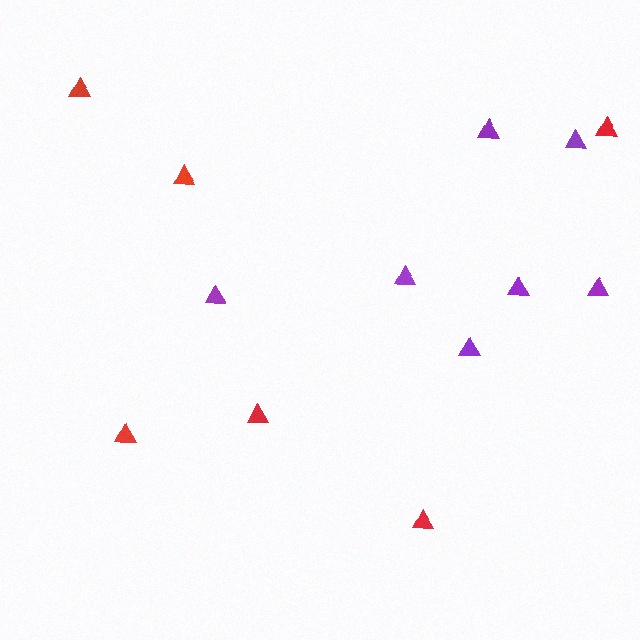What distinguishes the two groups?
There are 2 groups: one group of purple triangles (7) and one group of red triangles (6).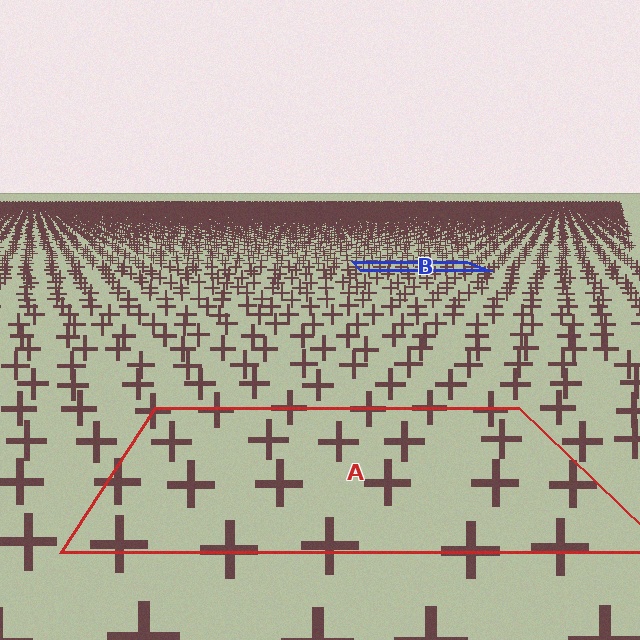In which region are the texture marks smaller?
The texture marks are smaller in region B, because it is farther away.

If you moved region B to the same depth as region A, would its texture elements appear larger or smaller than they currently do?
They would appear larger. At a closer depth, the same texture elements are projected at a bigger on-screen size.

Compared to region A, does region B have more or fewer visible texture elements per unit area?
Region B has more texture elements per unit area — they are packed more densely because it is farther away.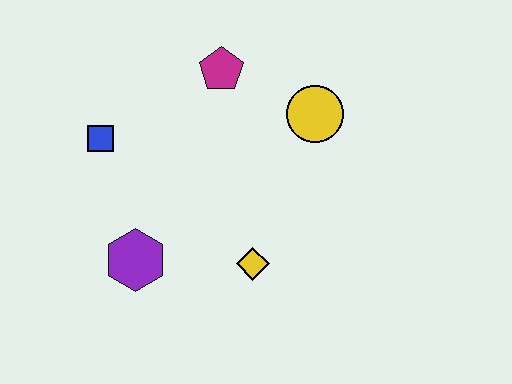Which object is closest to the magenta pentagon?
The yellow circle is closest to the magenta pentagon.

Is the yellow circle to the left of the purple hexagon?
No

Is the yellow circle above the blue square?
Yes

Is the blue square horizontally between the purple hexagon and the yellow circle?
No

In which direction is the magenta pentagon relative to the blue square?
The magenta pentagon is to the right of the blue square.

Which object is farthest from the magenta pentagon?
The purple hexagon is farthest from the magenta pentagon.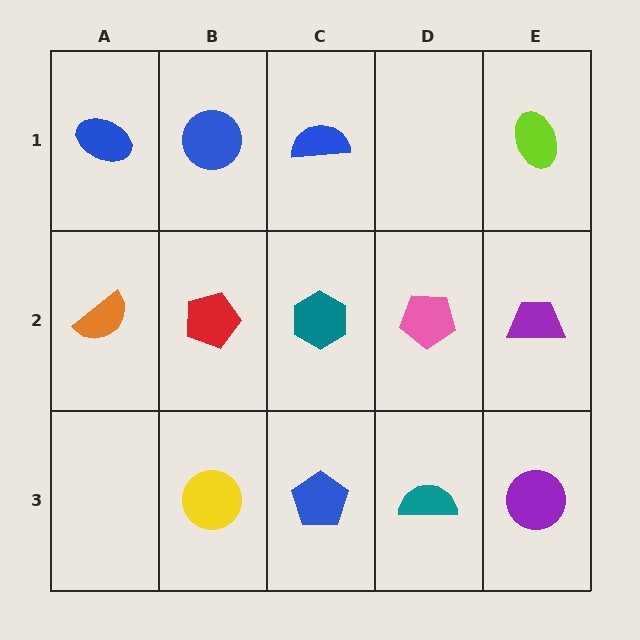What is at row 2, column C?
A teal hexagon.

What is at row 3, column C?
A blue pentagon.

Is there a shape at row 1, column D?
No, that cell is empty.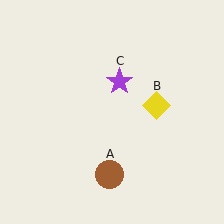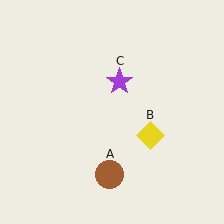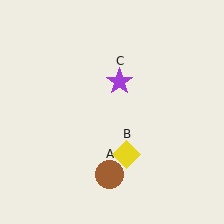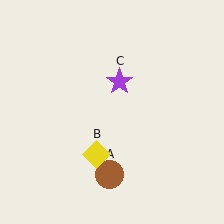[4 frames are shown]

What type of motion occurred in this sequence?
The yellow diamond (object B) rotated clockwise around the center of the scene.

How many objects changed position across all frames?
1 object changed position: yellow diamond (object B).